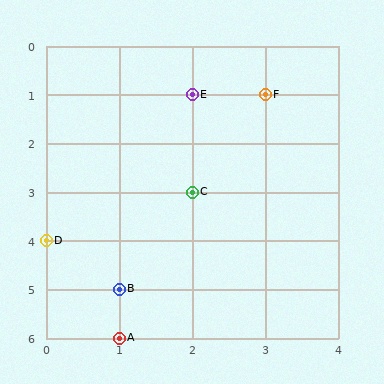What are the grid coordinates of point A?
Point A is at grid coordinates (1, 6).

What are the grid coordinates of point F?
Point F is at grid coordinates (3, 1).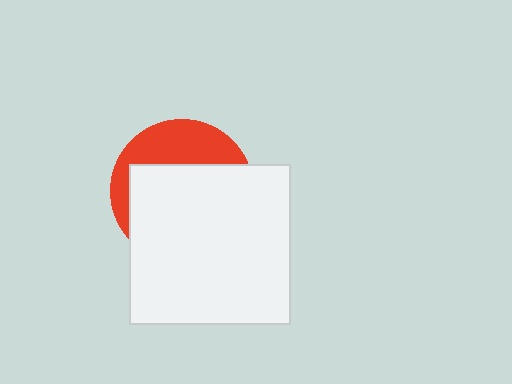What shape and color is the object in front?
The object in front is a white square.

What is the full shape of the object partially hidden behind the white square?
The partially hidden object is a red circle.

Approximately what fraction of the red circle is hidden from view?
Roughly 67% of the red circle is hidden behind the white square.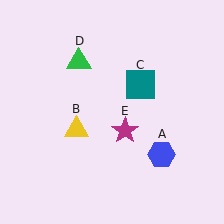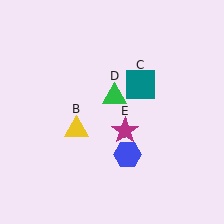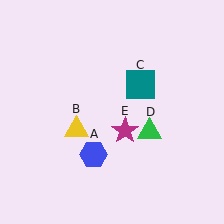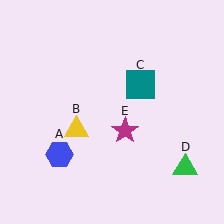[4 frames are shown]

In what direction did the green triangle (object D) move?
The green triangle (object D) moved down and to the right.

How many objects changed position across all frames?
2 objects changed position: blue hexagon (object A), green triangle (object D).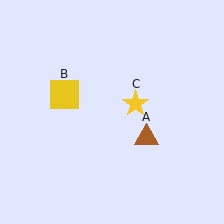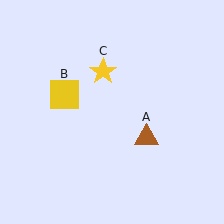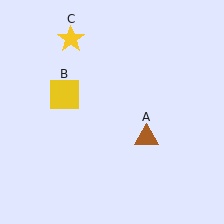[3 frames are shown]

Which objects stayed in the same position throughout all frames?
Brown triangle (object A) and yellow square (object B) remained stationary.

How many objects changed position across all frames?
1 object changed position: yellow star (object C).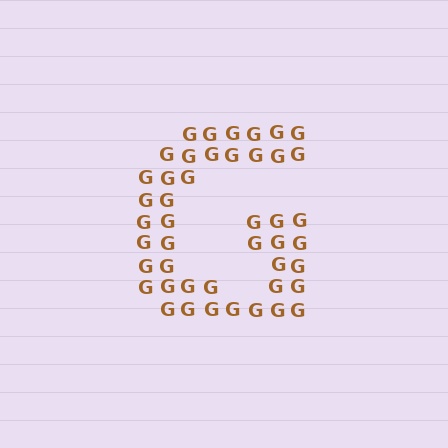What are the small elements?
The small elements are letter G's.